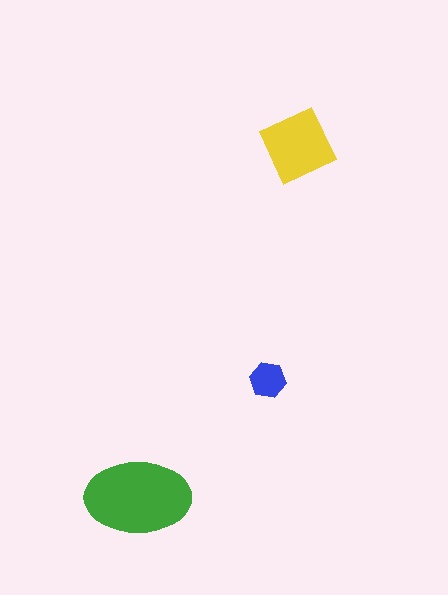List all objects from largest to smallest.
The green ellipse, the yellow diamond, the blue hexagon.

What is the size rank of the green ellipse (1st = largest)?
1st.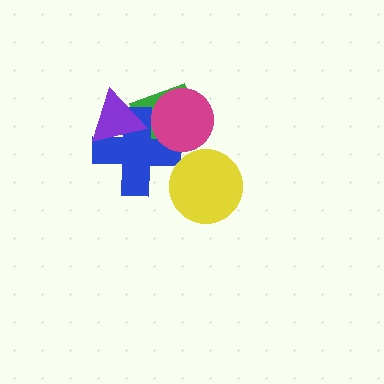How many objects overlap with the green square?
3 objects overlap with the green square.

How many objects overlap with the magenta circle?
2 objects overlap with the magenta circle.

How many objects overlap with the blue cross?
3 objects overlap with the blue cross.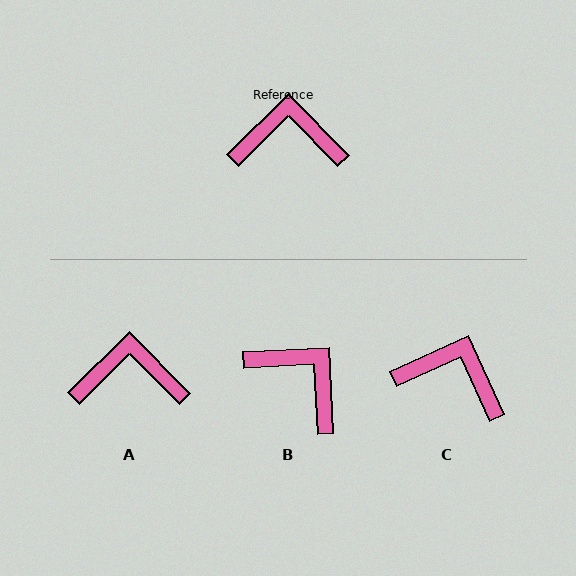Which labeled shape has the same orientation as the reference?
A.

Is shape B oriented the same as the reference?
No, it is off by about 42 degrees.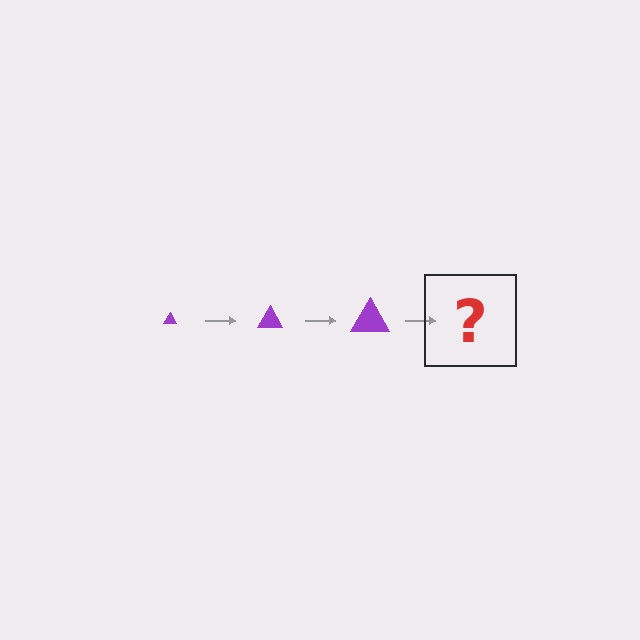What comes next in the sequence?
The next element should be a purple triangle, larger than the previous one.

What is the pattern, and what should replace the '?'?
The pattern is that the triangle gets progressively larger each step. The '?' should be a purple triangle, larger than the previous one.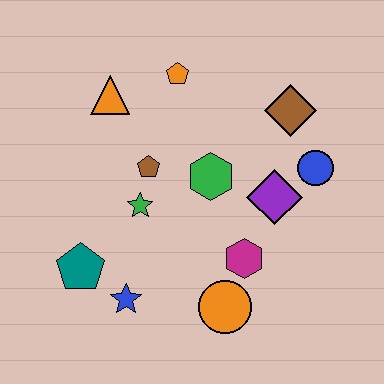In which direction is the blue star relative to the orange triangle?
The blue star is below the orange triangle.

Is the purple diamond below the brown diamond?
Yes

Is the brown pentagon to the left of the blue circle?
Yes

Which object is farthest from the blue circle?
The teal pentagon is farthest from the blue circle.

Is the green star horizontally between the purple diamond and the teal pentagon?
Yes